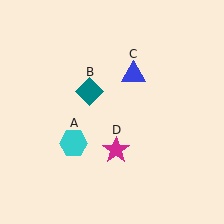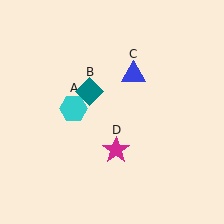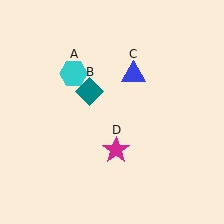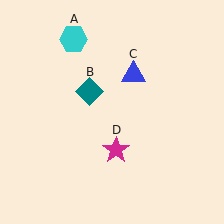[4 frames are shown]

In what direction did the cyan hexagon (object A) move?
The cyan hexagon (object A) moved up.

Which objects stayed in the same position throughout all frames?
Teal diamond (object B) and blue triangle (object C) and magenta star (object D) remained stationary.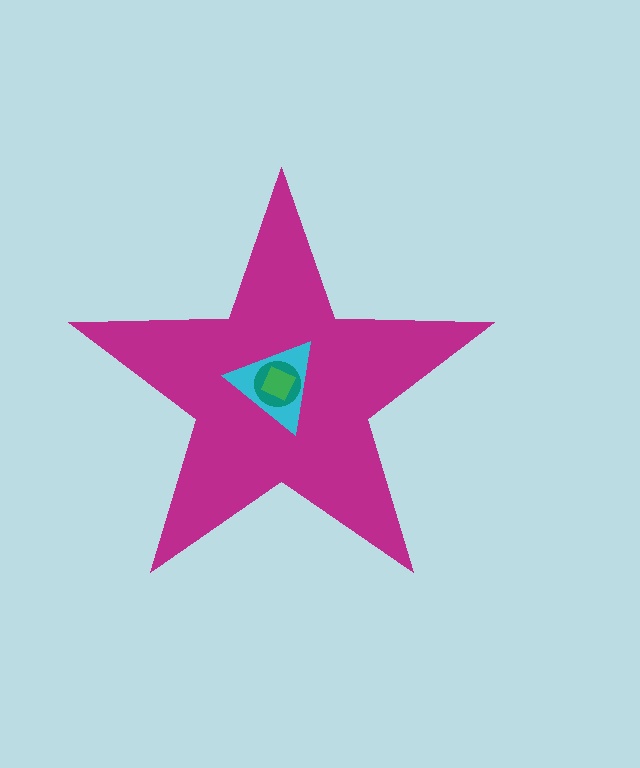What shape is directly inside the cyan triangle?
The teal circle.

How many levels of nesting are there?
4.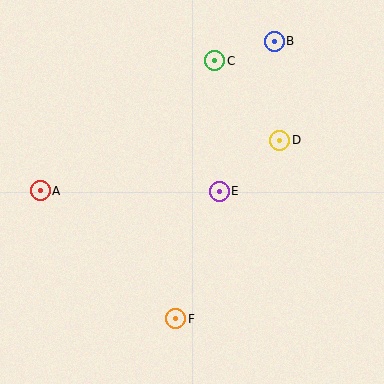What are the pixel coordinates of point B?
Point B is at (274, 41).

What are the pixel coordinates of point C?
Point C is at (215, 61).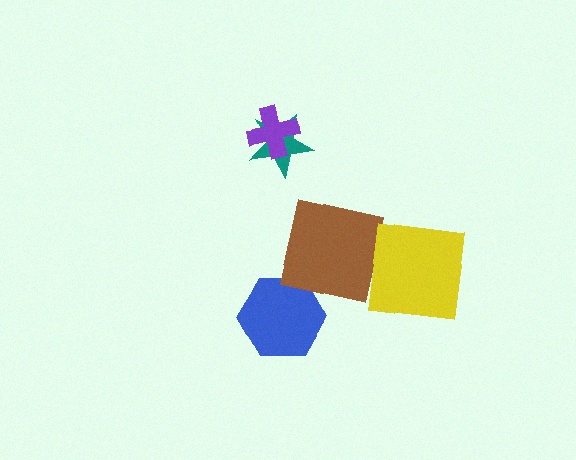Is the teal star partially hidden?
Yes, it is partially covered by another shape.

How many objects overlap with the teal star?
1 object overlaps with the teal star.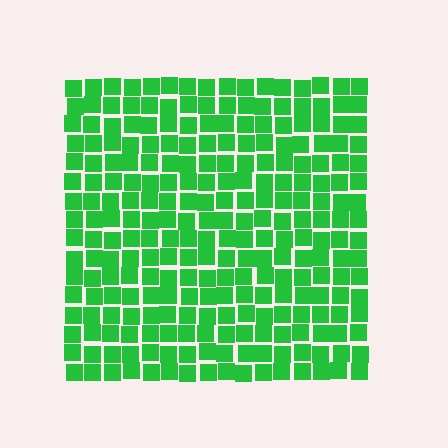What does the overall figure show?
The overall figure shows a square.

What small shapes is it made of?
It is made of small squares.